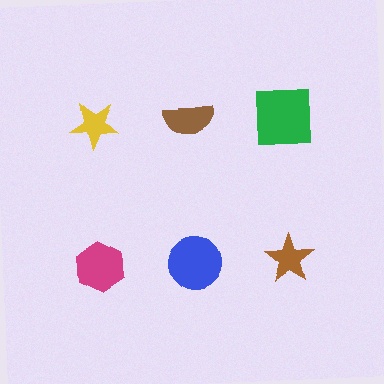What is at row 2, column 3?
A brown star.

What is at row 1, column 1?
A yellow star.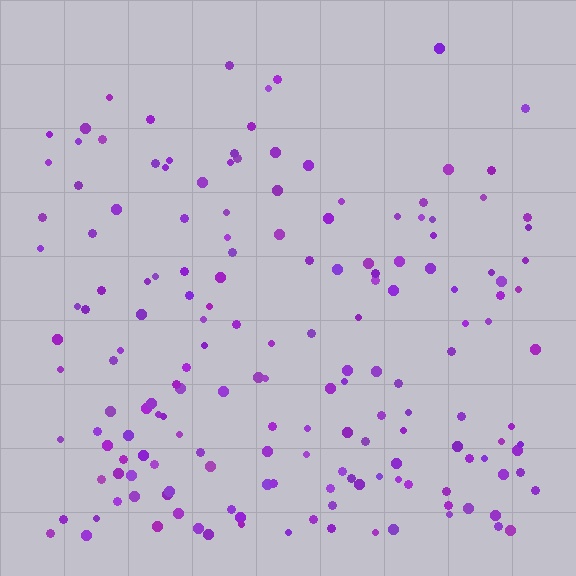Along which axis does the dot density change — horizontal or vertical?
Vertical.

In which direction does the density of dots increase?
From top to bottom, with the bottom side densest.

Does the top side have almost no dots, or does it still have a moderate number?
Still a moderate number, just noticeably fewer than the bottom.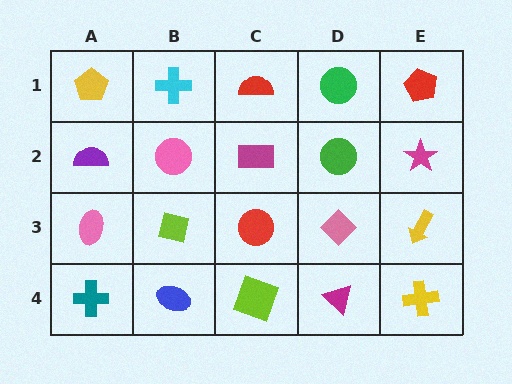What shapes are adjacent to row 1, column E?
A magenta star (row 2, column E), a green circle (row 1, column D).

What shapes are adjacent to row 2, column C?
A red semicircle (row 1, column C), a red circle (row 3, column C), a pink circle (row 2, column B), a green circle (row 2, column D).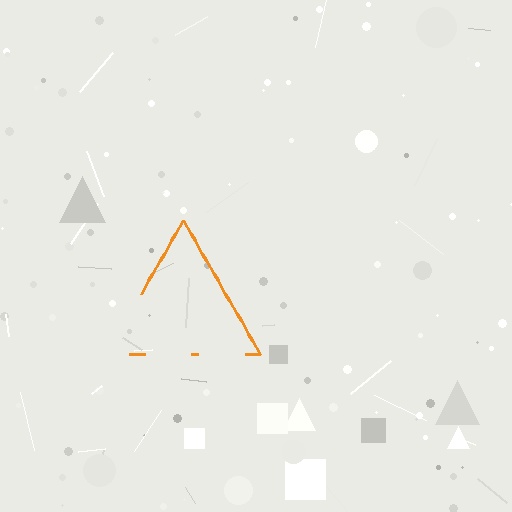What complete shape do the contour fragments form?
The contour fragments form a triangle.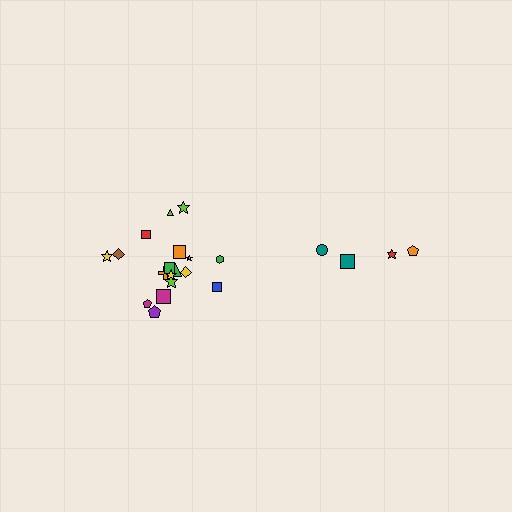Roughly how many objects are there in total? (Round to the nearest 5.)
Roughly 20 objects in total.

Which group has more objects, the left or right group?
The left group.